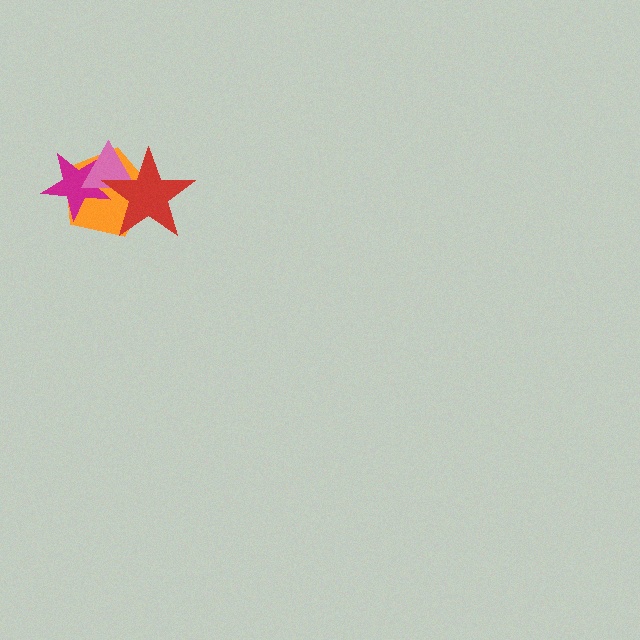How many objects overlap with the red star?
3 objects overlap with the red star.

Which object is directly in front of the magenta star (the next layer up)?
The pink triangle is directly in front of the magenta star.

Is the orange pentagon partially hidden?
Yes, it is partially covered by another shape.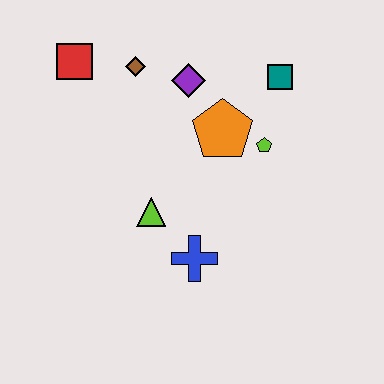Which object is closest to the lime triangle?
The blue cross is closest to the lime triangle.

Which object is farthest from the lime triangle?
The teal square is farthest from the lime triangle.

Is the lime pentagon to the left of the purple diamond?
No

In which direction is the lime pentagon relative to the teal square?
The lime pentagon is below the teal square.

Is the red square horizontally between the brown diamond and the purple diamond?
No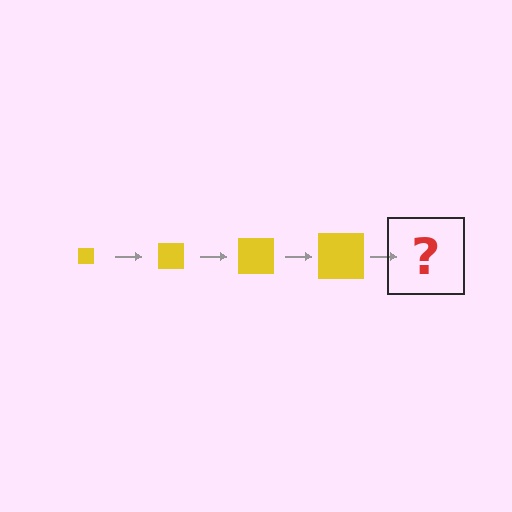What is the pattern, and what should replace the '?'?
The pattern is that the square gets progressively larger each step. The '?' should be a yellow square, larger than the previous one.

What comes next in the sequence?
The next element should be a yellow square, larger than the previous one.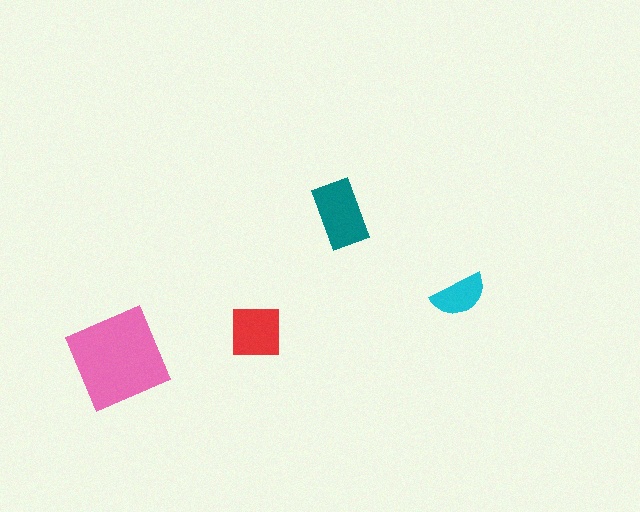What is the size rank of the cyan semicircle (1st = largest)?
4th.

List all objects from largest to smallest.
The pink diamond, the teal rectangle, the red square, the cyan semicircle.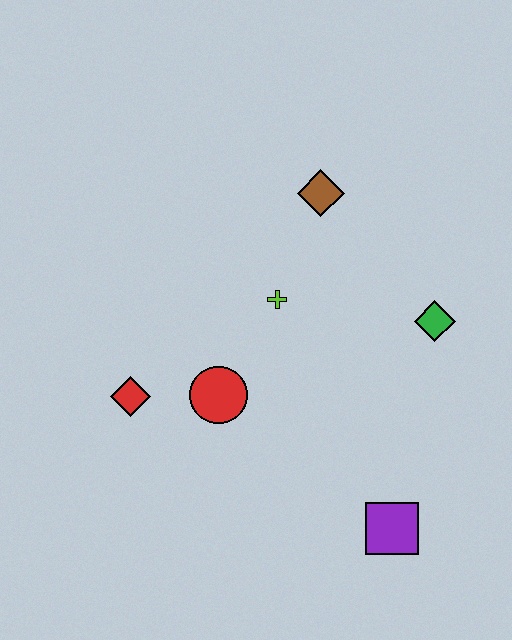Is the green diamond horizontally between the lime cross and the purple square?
No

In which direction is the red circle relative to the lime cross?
The red circle is below the lime cross.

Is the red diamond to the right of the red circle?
No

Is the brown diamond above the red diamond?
Yes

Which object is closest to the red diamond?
The red circle is closest to the red diamond.